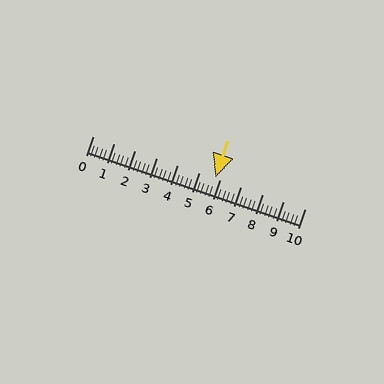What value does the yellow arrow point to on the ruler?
The yellow arrow points to approximately 5.8.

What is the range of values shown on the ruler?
The ruler shows values from 0 to 10.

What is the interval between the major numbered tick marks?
The major tick marks are spaced 1 units apart.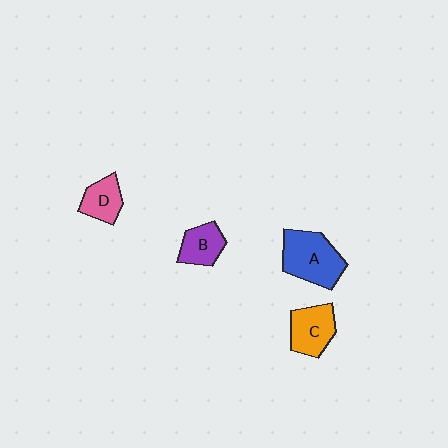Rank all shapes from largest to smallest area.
From largest to smallest: A (blue), C (orange), B (purple), D (pink).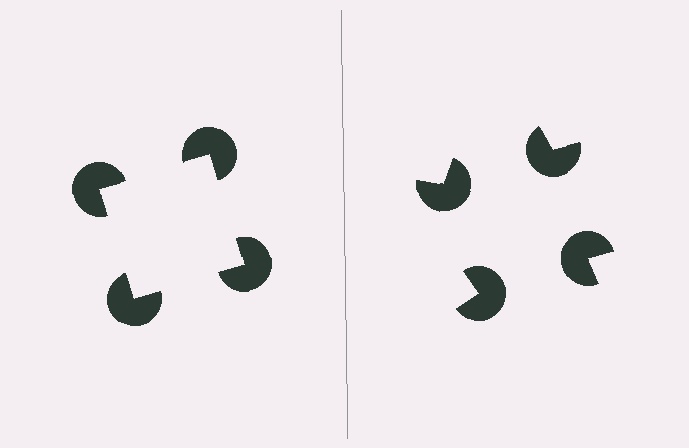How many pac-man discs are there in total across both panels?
8 — 4 on each side.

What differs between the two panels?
The pac-man discs are positioned identically on both sides; only the wedge orientations differ. On the left they align to a square; on the right they are misaligned.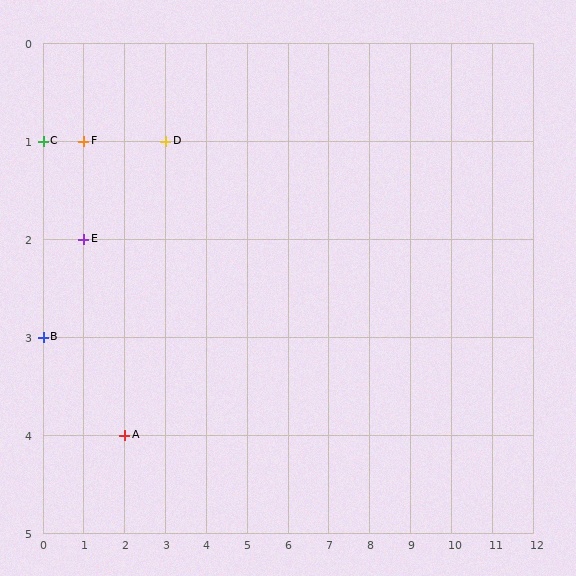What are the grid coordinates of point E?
Point E is at grid coordinates (1, 2).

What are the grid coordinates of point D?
Point D is at grid coordinates (3, 1).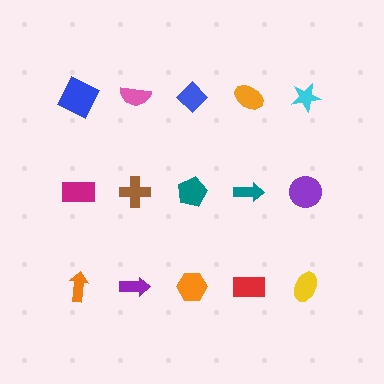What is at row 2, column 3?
A teal pentagon.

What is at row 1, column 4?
An orange ellipse.